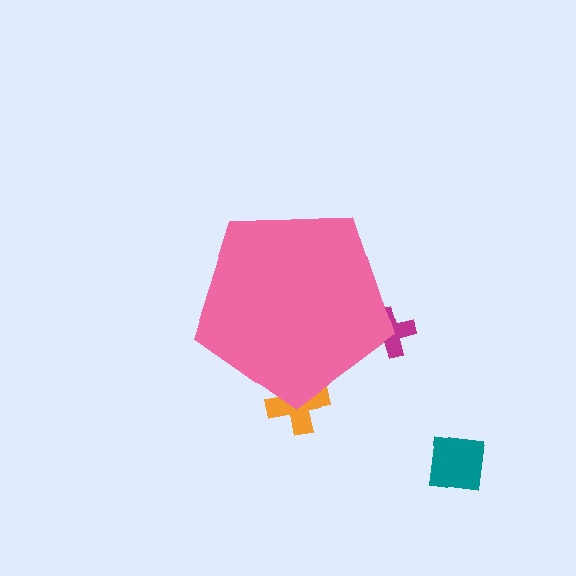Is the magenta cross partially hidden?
Yes, the magenta cross is partially hidden behind the pink pentagon.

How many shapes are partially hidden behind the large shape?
2 shapes are partially hidden.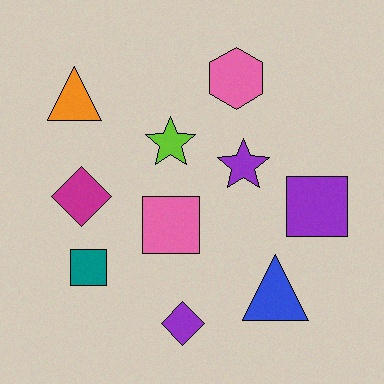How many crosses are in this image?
There are no crosses.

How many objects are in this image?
There are 10 objects.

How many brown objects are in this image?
There are no brown objects.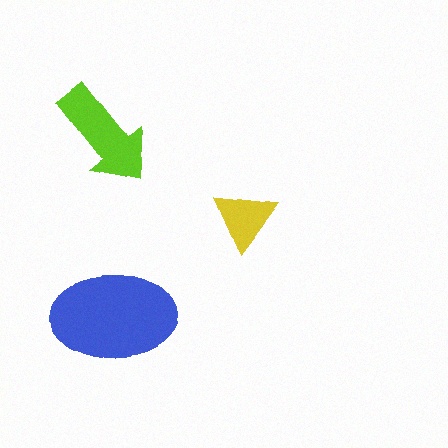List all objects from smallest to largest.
The yellow triangle, the lime arrow, the blue ellipse.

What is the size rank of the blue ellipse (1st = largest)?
1st.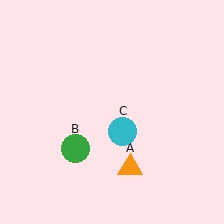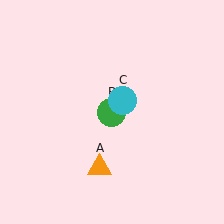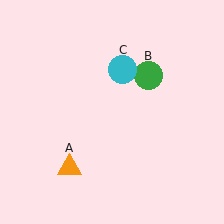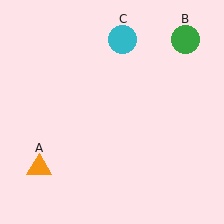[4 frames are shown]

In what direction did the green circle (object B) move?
The green circle (object B) moved up and to the right.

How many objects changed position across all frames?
3 objects changed position: orange triangle (object A), green circle (object B), cyan circle (object C).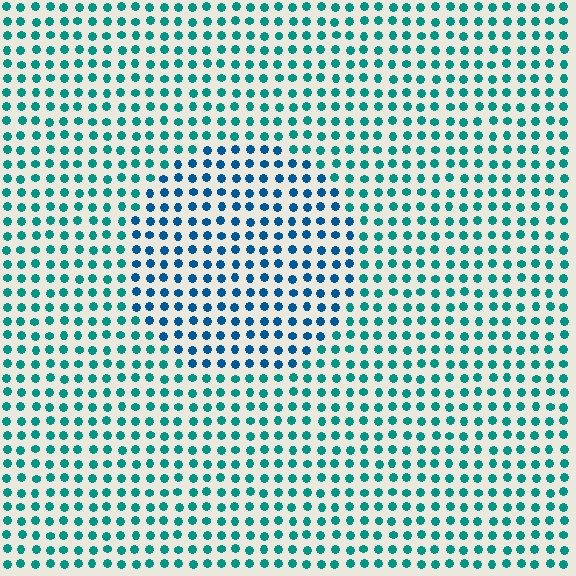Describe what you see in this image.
The image is filled with small teal elements in a uniform arrangement. A circle-shaped region is visible where the elements are tinted to a slightly different hue, forming a subtle color boundary.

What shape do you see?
I see a circle.